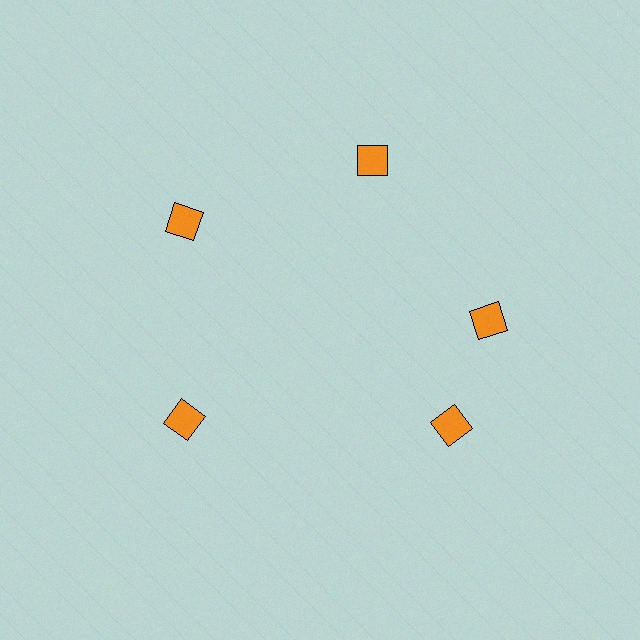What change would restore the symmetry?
The symmetry would be restored by rotating it back into even spacing with its neighbors so that all 5 diamonds sit at equal angles and equal distance from the center.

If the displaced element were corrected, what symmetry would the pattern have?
It would have 5-fold rotational symmetry — the pattern would map onto itself every 72 degrees.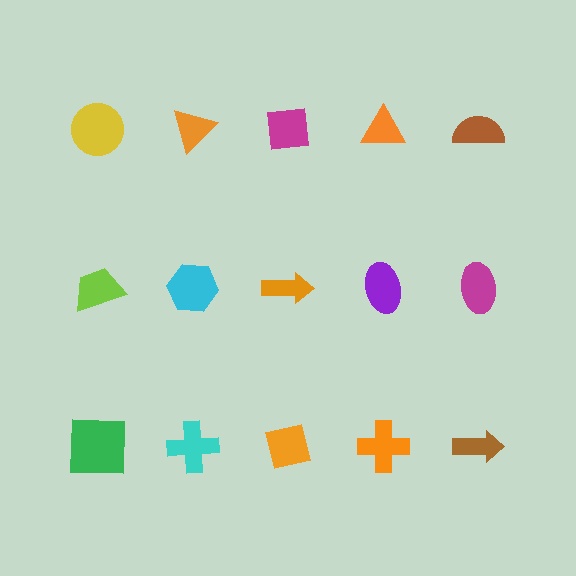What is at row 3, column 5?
A brown arrow.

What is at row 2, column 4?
A purple ellipse.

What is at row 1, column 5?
A brown semicircle.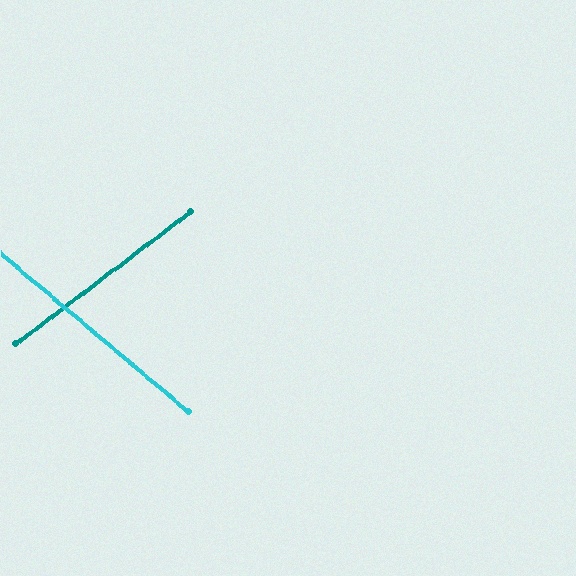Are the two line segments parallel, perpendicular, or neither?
Neither parallel nor perpendicular — they differ by about 77°.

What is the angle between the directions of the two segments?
Approximately 77 degrees.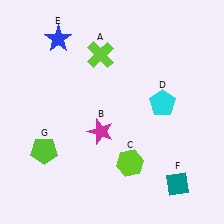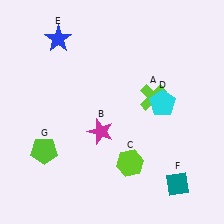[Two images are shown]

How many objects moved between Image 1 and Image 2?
1 object moved between the two images.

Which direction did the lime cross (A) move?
The lime cross (A) moved right.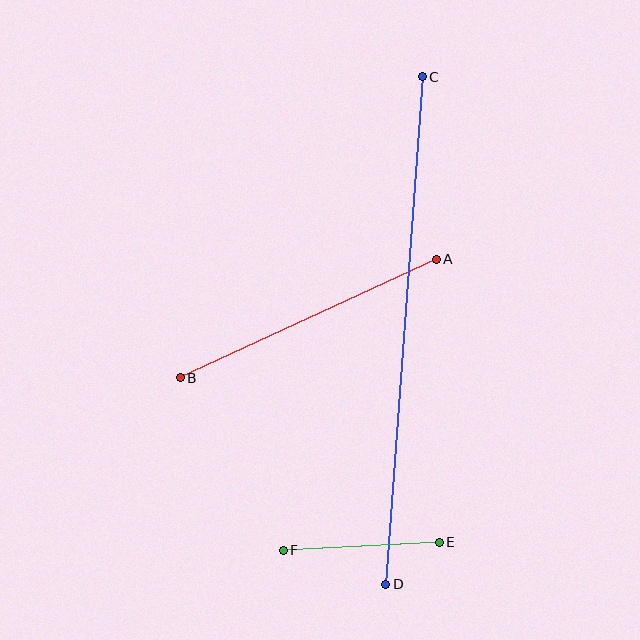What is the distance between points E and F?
The distance is approximately 156 pixels.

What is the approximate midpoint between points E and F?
The midpoint is at approximately (361, 546) pixels.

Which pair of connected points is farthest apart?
Points C and D are farthest apart.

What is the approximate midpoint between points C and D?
The midpoint is at approximately (404, 331) pixels.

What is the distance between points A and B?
The distance is approximately 282 pixels.